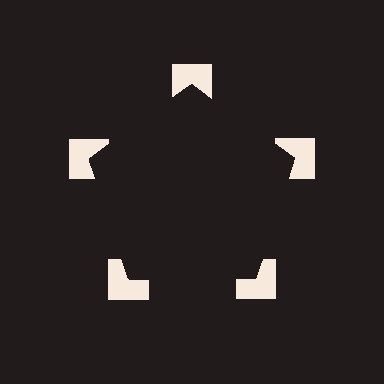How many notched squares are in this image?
There are 5 — one at each vertex of the illusory pentagon.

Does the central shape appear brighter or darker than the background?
It typically appears slightly darker than the background, even though no actual brightness change is drawn.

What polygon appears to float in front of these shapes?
An illusory pentagon — its edges are inferred from the aligned wedge cuts in the notched squares, not physically drawn.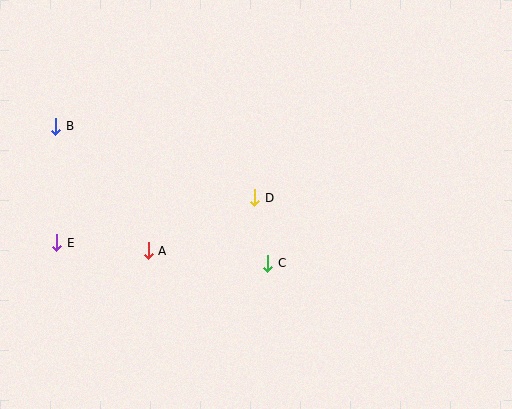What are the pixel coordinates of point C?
Point C is at (268, 263).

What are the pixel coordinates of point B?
Point B is at (56, 126).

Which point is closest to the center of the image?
Point D at (255, 198) is closest to the center.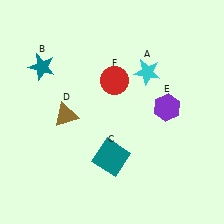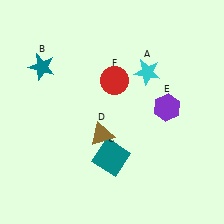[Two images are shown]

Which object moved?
The brown triangle (D) moved right.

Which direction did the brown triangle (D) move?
The brown triangle (D) moved right.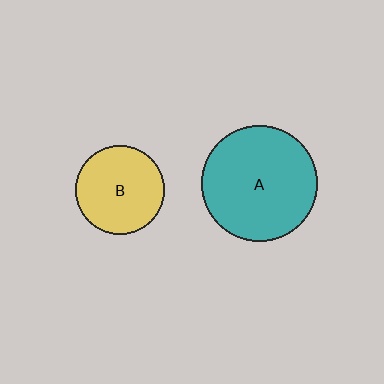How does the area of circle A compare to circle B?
Approximately 1.7 times.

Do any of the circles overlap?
No, none of the circles overlap.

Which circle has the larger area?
Circle A (teal).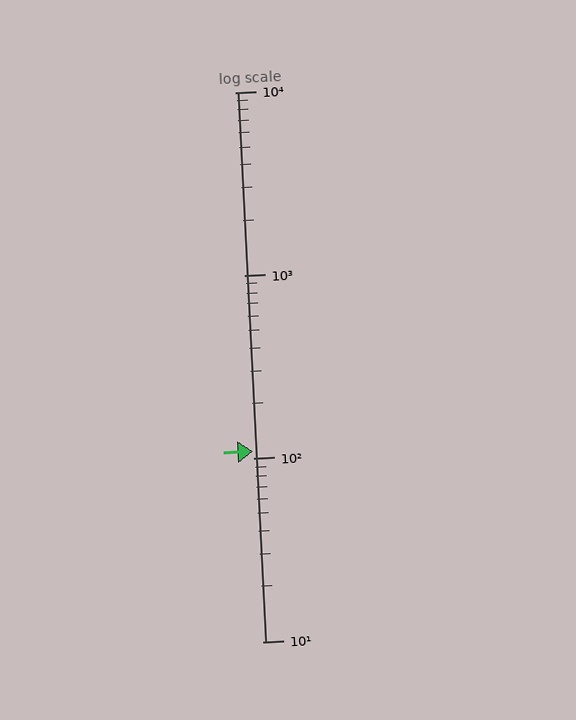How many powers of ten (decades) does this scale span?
The scale spans 3 decades, from 10 to 10000.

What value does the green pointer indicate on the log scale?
The pointer indicates approximately 110.